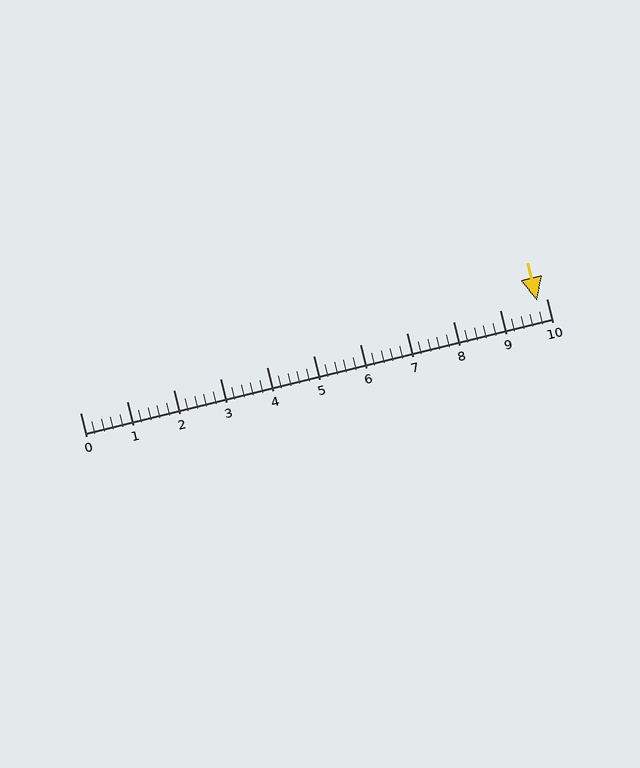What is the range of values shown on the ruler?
The ruler shows values from 0 to 10.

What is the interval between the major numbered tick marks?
The major tick marks are spaced 1 units apart.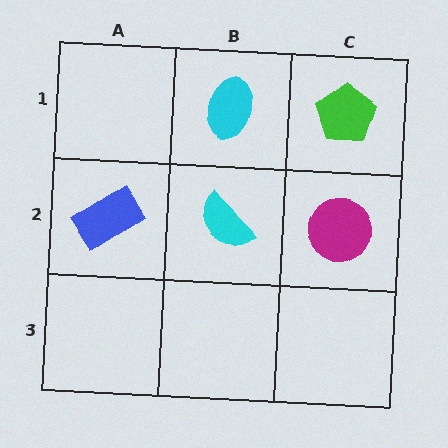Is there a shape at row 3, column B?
No, that cell is empty.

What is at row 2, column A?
A blue rectangle.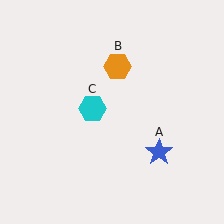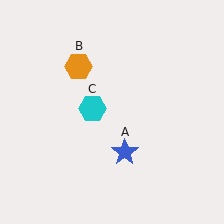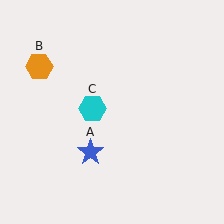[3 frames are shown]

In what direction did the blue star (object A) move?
The blue star (object A) moved left.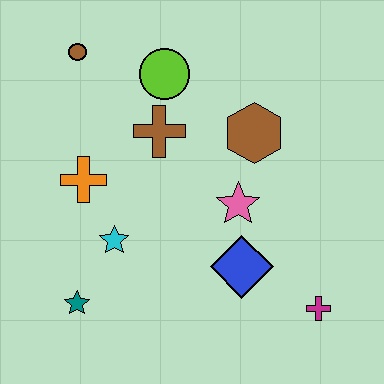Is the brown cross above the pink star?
Yes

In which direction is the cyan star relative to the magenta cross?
The cyan star is to the left of the magenta cross.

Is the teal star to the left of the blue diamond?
Yes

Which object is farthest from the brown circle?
The magenta cross is farthest from the brown circle.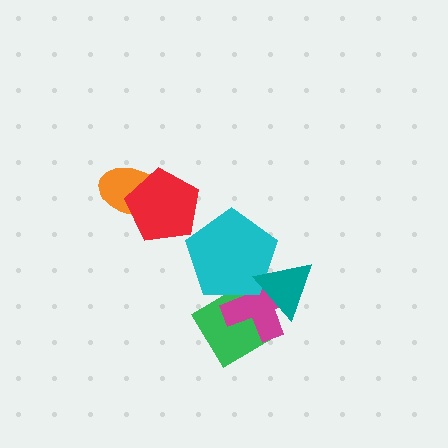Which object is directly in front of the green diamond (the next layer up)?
The magenta cross is directly in front of the green diamond.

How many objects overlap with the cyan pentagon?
3 objects overlap with the cyan pentagon.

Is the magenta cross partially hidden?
Yes, it is partially covered by another shape.